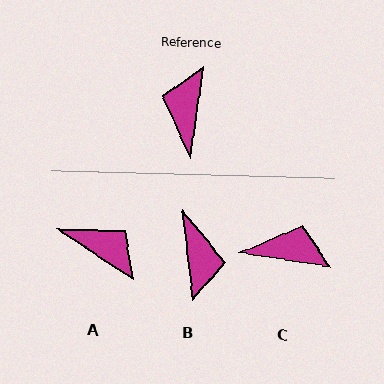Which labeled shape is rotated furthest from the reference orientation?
B, about 165 degrees away.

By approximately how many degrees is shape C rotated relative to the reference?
Approximately 90 degrees clockwise.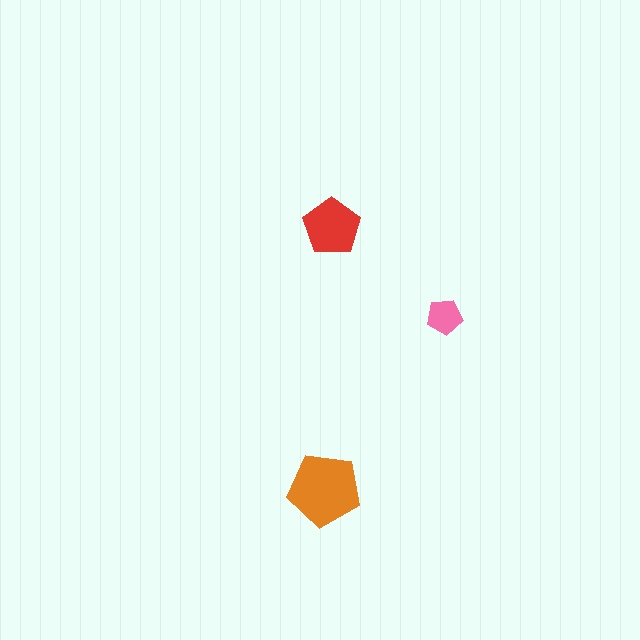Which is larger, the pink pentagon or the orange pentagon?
The orange one.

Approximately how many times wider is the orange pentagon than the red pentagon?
About 1.5 times wider.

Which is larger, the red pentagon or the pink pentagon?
The red one.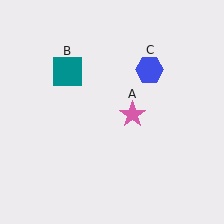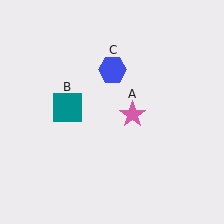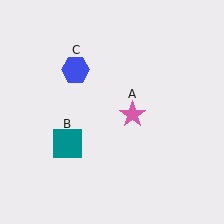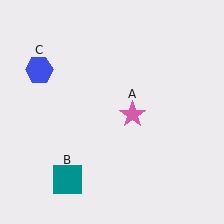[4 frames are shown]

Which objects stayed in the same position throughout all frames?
Pink star (object A) remained stationary.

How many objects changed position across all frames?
2 objects changed position: teal square (object B), blue hexagon (object C).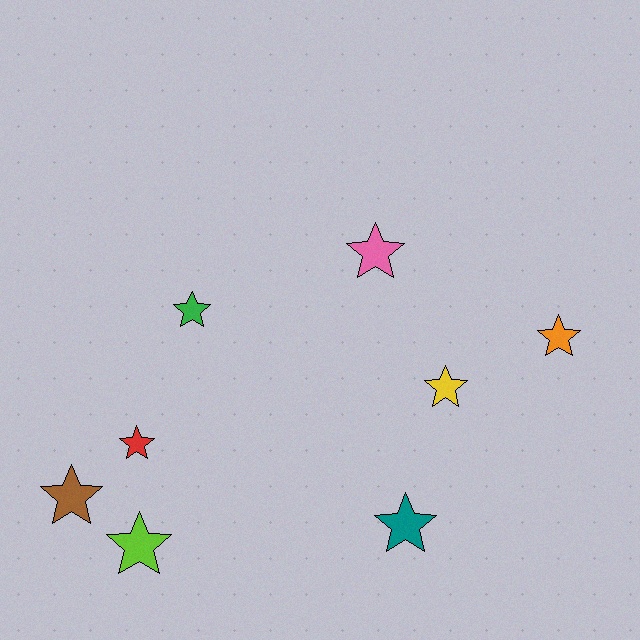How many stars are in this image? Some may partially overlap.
There are 8 stars.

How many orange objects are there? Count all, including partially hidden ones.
There is 1 orange object.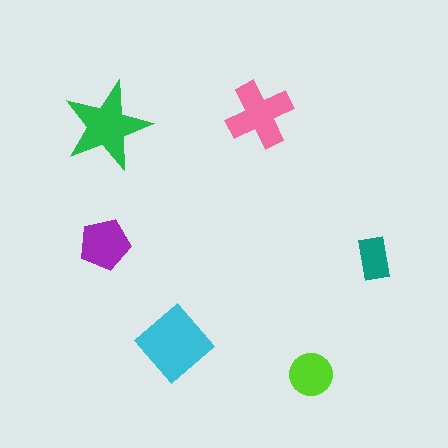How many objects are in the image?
There are 6 objects in the image.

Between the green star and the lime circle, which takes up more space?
The green star.